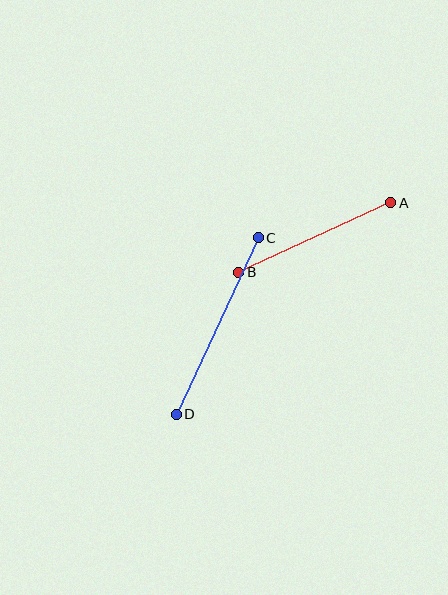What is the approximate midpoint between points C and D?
The midpoint is at approximately (217, 326) pixels.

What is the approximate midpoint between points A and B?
The midpoint is at approximately (315, 238) pixels.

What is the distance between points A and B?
The distance is approximately 167 pixels.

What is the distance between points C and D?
The distance is approximately 195 pixels.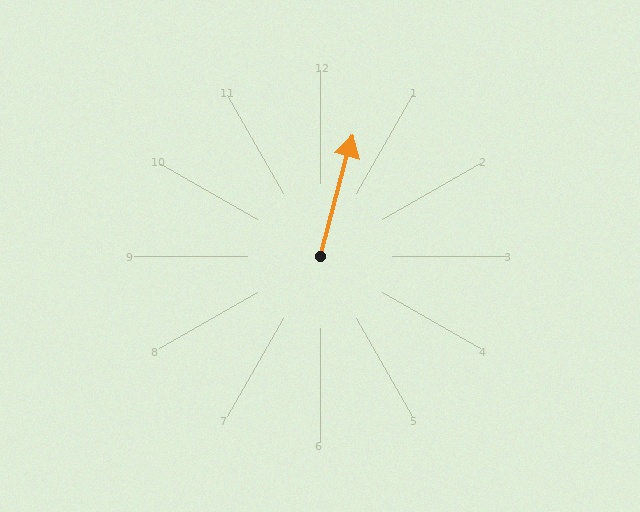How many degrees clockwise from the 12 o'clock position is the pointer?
Approximately 15 degrees.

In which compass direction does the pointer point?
North.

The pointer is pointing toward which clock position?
Roughly 1 o'clock.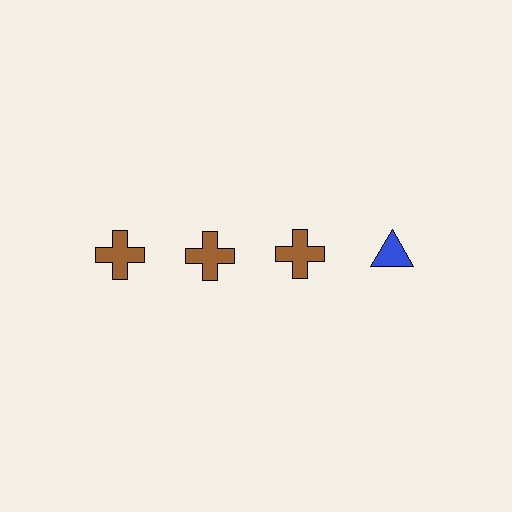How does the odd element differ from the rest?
It differs in both color (blue instead of brown) and shape (triangle instead of cross).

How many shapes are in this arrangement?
There are 4 shapes arranged in a grid pattern.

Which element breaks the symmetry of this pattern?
The blue triangle in the top row, second from right column breaks the symmetry. All other shapes are brown crosses.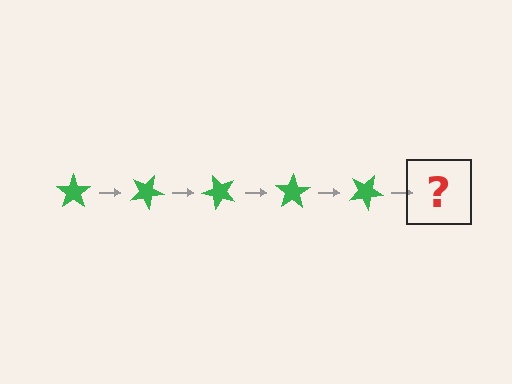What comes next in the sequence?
The next element should be a green star rotated 125 degrees.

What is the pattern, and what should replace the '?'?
The pattern is that the star rotates 25 degrees each step. The '?' should be a green star rotated 125 degrees.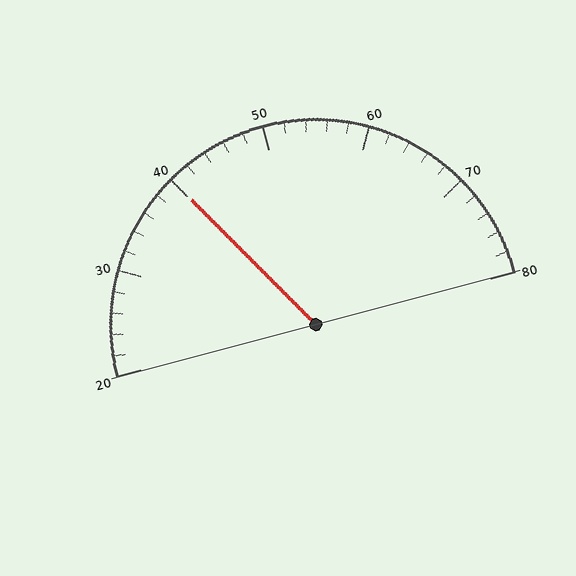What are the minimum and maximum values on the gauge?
The gauge ranges from 20 to 80.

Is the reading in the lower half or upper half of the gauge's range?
The reading is in the lower half of the range (20 to 80).